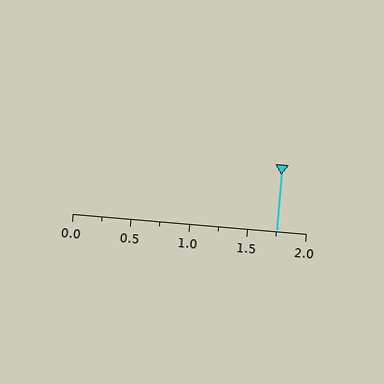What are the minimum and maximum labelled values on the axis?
The axis runs from 0.0 to 2.0.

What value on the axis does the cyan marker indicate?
The marker indicates approximately 1.75.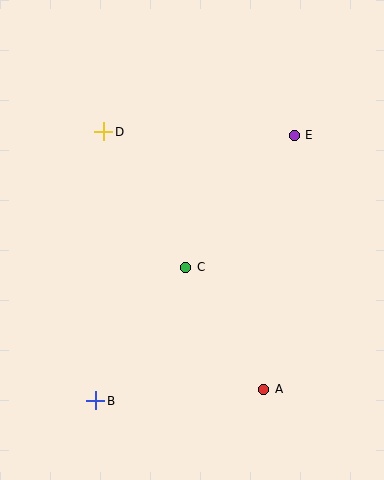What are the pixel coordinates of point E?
Point E is at (294, 135).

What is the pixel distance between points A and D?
The distance between A and D is 303 pixels.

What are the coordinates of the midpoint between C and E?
The midpoint between C and E is at (240, 201).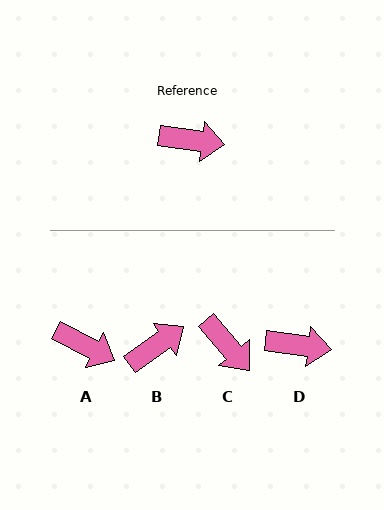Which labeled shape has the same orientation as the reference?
D.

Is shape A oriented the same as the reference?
No, it is off by about 20 degrees.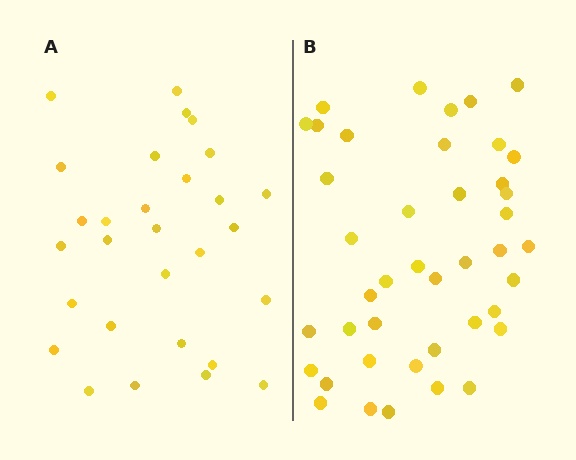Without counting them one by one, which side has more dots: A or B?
Region B (the right region) has more dots.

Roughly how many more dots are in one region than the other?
Region B has approximately 15 more dots than region A.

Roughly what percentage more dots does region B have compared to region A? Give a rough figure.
About 45% more.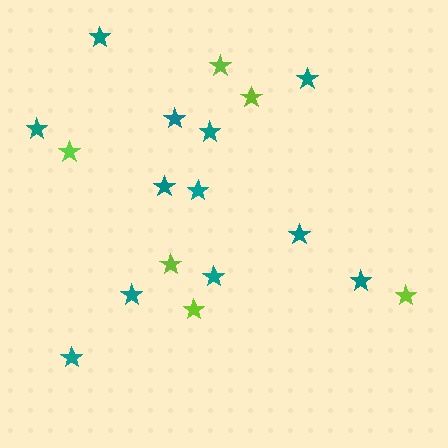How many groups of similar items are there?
There are 2 groups: one group of lime stars (6) and one group of teal stars (12).